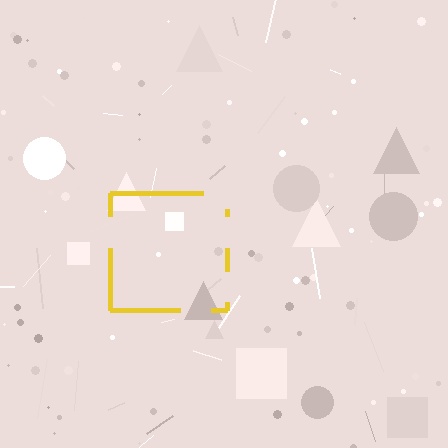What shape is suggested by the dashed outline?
The dashed outline suggests a square.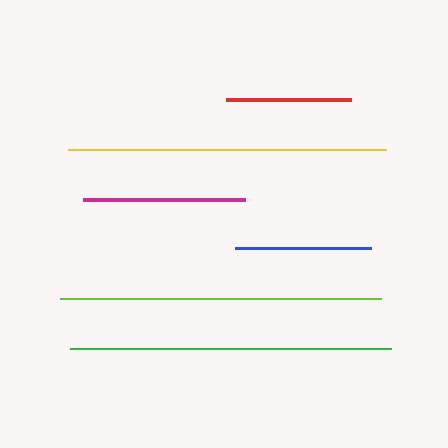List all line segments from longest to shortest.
From longest to shortest: green, lime, yellow, magenta, blue, red.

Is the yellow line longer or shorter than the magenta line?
The yellow line is longer than the magenta line.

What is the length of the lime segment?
The lime segment is approximately 321 pixels long.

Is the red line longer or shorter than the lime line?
The lime line is longer than the red line.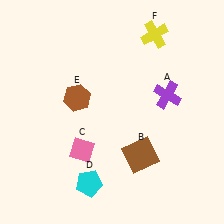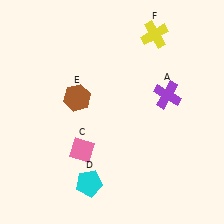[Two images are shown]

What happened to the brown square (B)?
The brown square (B) was removed in Image 2. It was in the bottom-right area of Image 1.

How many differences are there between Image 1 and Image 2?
There is 1 difference between the two images.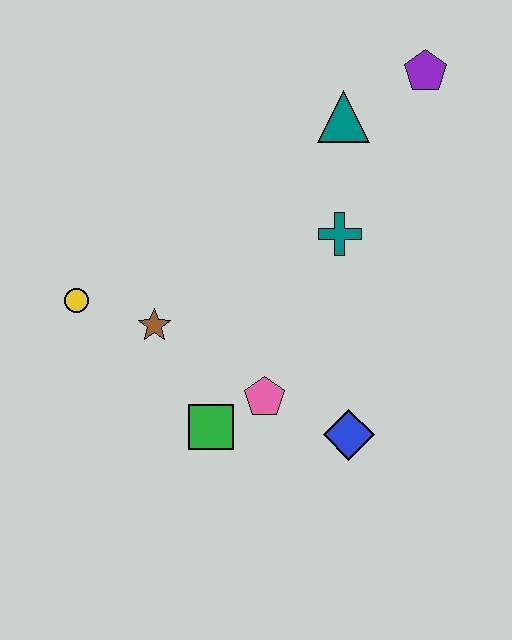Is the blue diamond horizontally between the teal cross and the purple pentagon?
Yes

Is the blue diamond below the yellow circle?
Yes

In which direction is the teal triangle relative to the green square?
The teal triangle is above the green square.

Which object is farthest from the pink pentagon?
The purple pentagon is farthest from the pink pentagon.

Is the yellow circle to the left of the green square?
Yes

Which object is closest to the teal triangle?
The purple pentagon is closest to the teal triangle.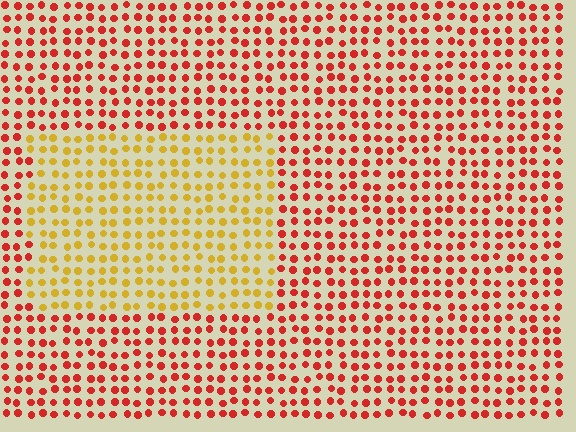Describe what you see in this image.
The image is filled with small red elements in a uniform arrangement. A rectangle-shaped region is visible where the elements are tinted to a slightly different hue, forming a subtle color boundary.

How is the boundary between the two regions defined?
The boundary is defined purely by a slight shift in hue (about 47 degrees). Spacing, size, and orientation are identical on both sides.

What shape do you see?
I see a rectangle.